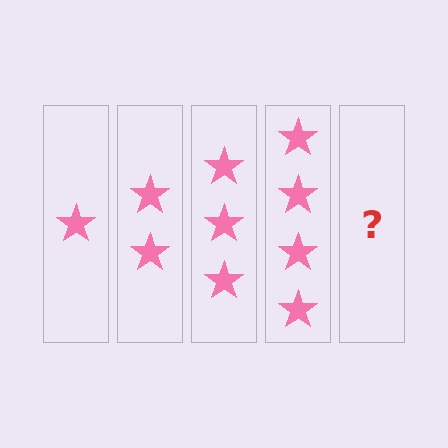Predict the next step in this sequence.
The next step is 5 stars.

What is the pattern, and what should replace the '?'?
The pattern is that each step adds one more star. The '?' should be 5 stars.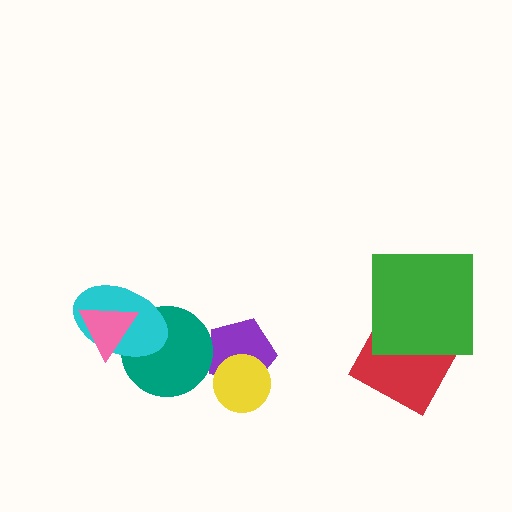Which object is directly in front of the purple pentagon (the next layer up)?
The yellow circle is directly in front of the purple pentagon.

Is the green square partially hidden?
No, no other shape covers it.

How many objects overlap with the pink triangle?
2 objects overlap with the pink triangle.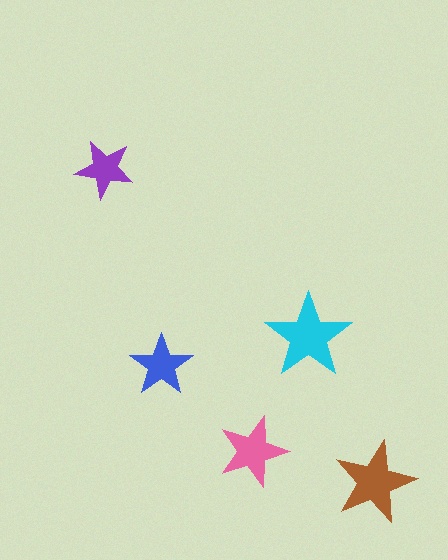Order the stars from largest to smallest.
the cyan one, the brown one, the pink one, the blue one, the purple one.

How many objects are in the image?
There are 5 objects in the image.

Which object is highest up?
The purple star is topmost.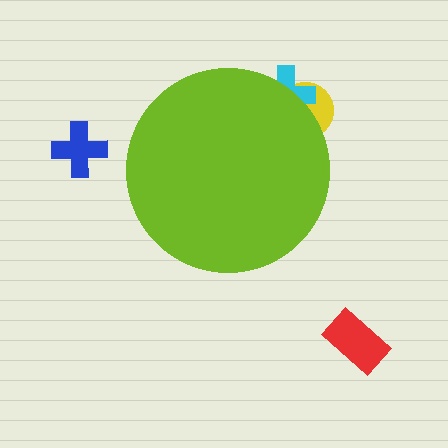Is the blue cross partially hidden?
No, the blue cross is fully visible.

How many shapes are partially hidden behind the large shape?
2 shapes are partially hidden.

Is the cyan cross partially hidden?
Yes, the cyan cross is partially hidden behind the lime circle.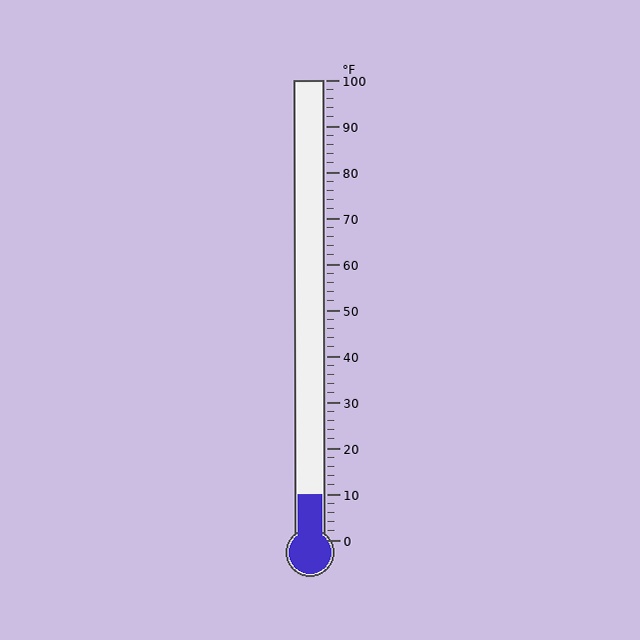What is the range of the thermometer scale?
The thermometer scale ranges from 0°F to 100°F.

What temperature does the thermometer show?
The thermometer shows approximately 10°F.